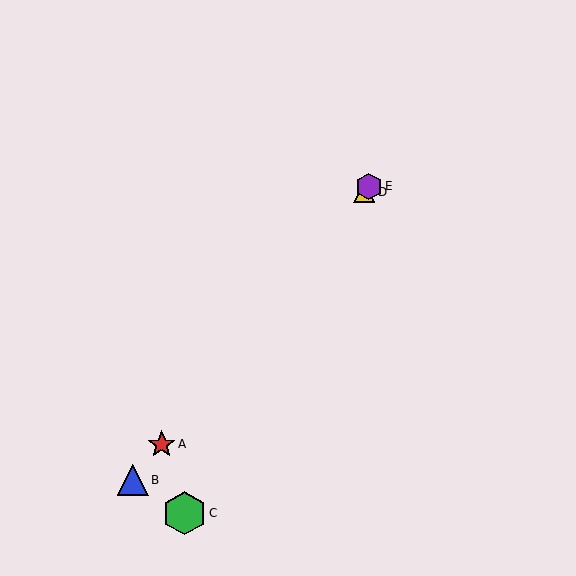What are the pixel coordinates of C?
Object C is at (184, 513).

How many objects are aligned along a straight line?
4 objects (A, B, D, E) are aligned along a straight line.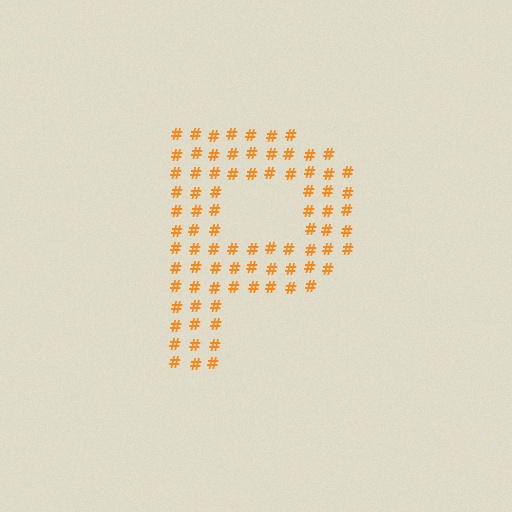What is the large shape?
The large shape is the letter P.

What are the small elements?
The small elements are hash symbols.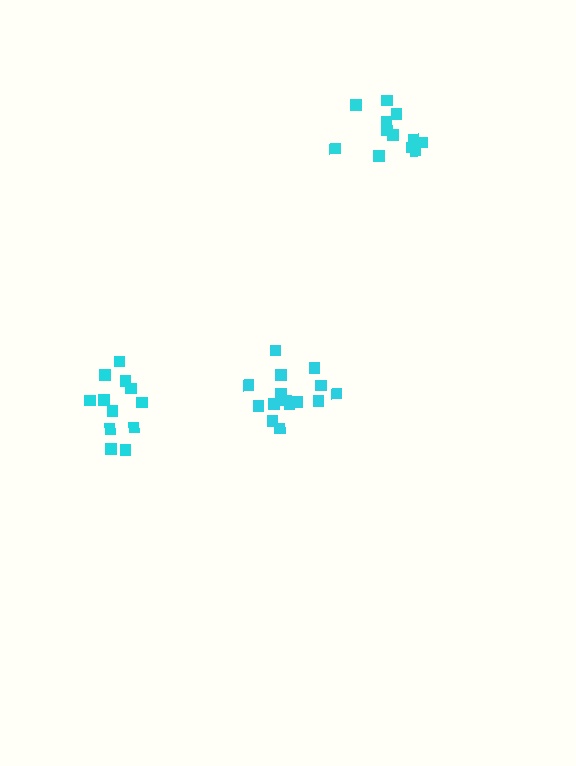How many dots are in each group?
Group 1: 15 dots, Group 2: 12 dots, Group 3: 12 dots (39 total).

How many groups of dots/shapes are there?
There are 3 groups.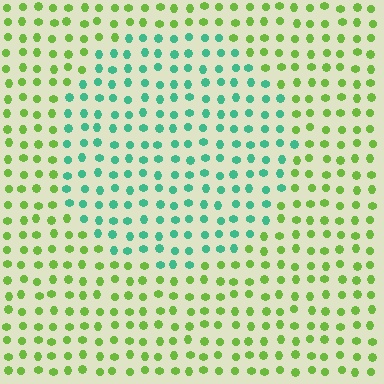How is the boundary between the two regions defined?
The boundary is defined purely by a slight shift in hue (about 59 degrees). Spacing, size, and orientation are identical on both sides.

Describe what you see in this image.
The image is filled with small lime elements in a uniform arrangement. A circle-shaped region is visible where the elements are tinted to a slightly different hue, forming a subtle color boundary.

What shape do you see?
I see a circle.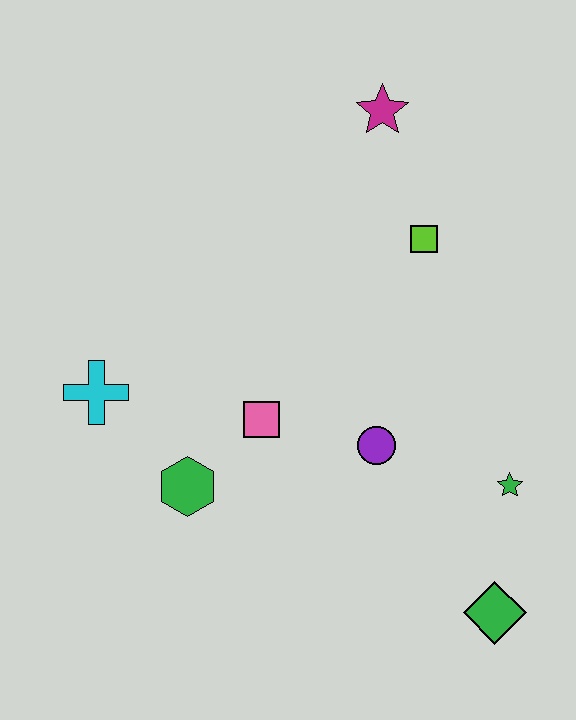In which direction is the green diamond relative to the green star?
The green diamond is below the green star.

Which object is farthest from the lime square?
The green diamond is farthest from the lime square.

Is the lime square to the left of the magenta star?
No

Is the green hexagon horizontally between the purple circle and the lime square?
No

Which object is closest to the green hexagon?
The pink square is closest to the green hexagon.